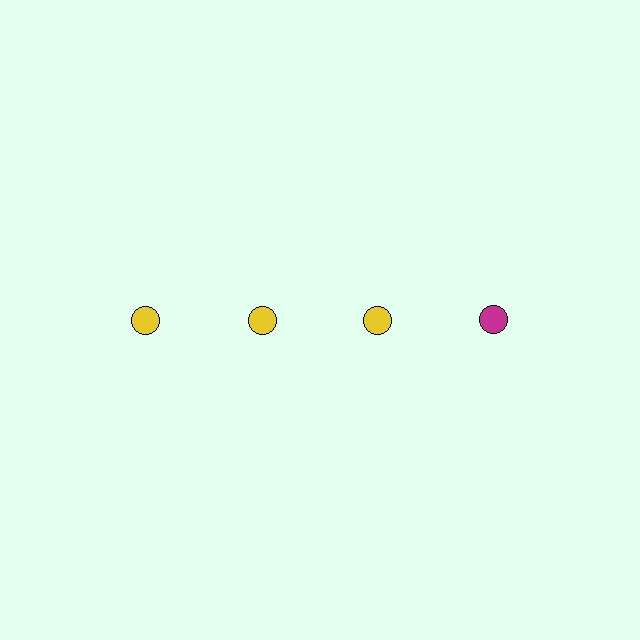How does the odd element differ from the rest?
It has a different color: magenta instead of yellow.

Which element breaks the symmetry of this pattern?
The magenta circle in the top row, second from right column breaks the symmetry. All other shapes are yellow circles.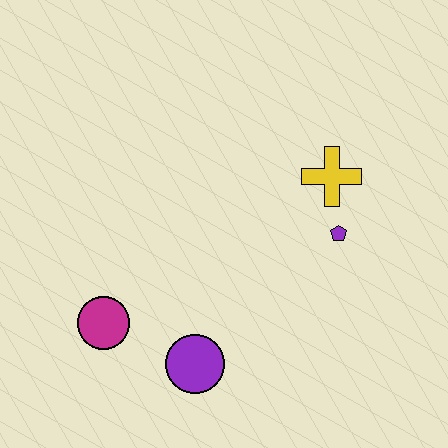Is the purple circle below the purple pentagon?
Yes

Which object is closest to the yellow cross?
The purple pentagon is closest to the yellow cross.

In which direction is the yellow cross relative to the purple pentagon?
The yellow cross is above the purple pentagon.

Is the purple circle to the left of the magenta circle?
No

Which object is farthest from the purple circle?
The yellow cross is farthest from the purple circle.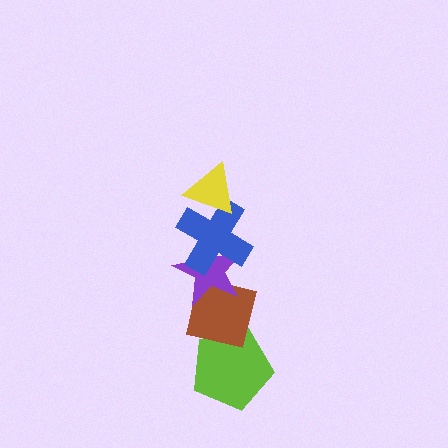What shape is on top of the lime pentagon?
The brown square is on top of the lime pentagon.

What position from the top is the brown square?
The brown square is 4th from the top.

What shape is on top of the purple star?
The blue cross is on top of the purple star.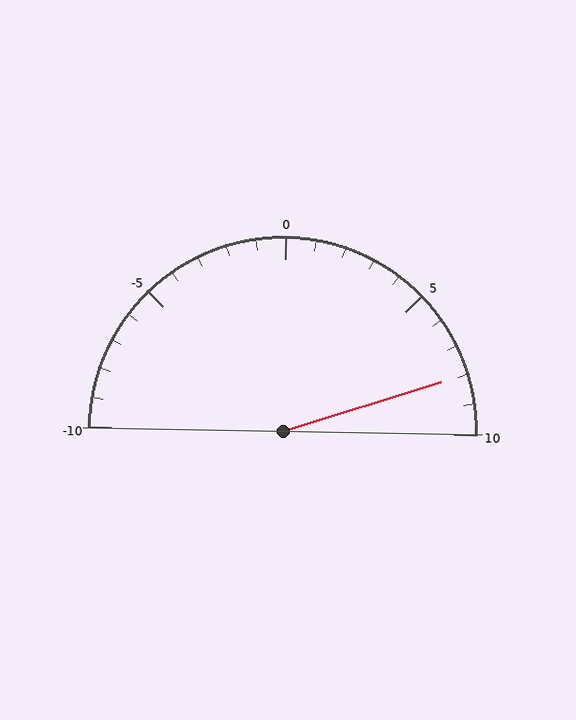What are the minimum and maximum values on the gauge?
The gauge ranges from -10 to 10.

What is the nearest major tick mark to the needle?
The nearest major tick mark is 10.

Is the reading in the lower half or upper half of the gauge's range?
The reading is in the upper half of the range (-10 to 10).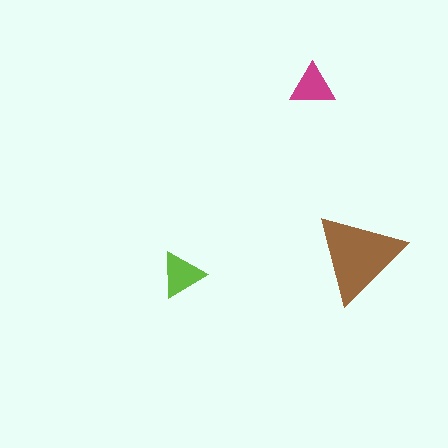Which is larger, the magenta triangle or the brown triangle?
The brown one.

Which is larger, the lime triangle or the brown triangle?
The brown one.